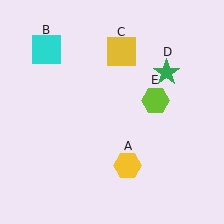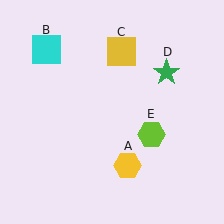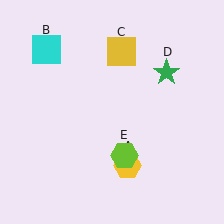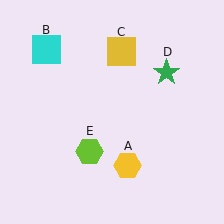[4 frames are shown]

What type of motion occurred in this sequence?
The lime hexagon (object E) rotated clockwise around the center of the scene.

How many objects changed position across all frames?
1 object changed position: lime hexagon (object E).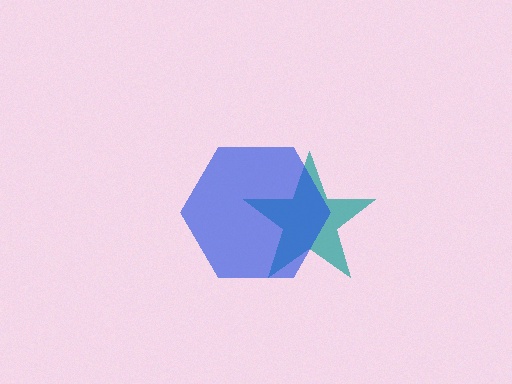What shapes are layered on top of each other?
The layered shapes are: a teal star, a blue hexagon.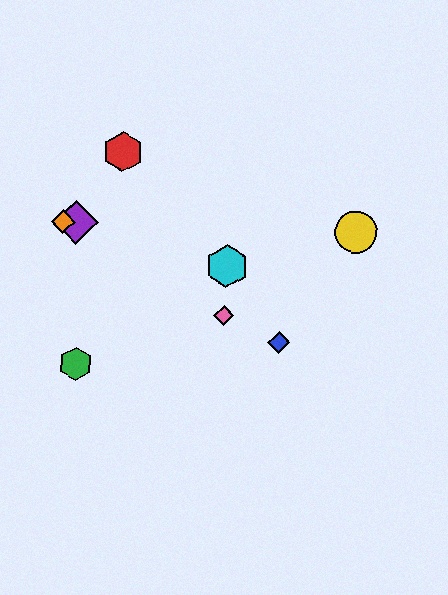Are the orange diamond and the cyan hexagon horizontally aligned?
No, the orange diamond is at y≈221 and the cyan hexagon is at y≈266.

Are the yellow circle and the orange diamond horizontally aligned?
Yes, both are at y≈232.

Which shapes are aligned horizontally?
The yellow circle, the purple diamond, the orange diamond are aligned horizontally.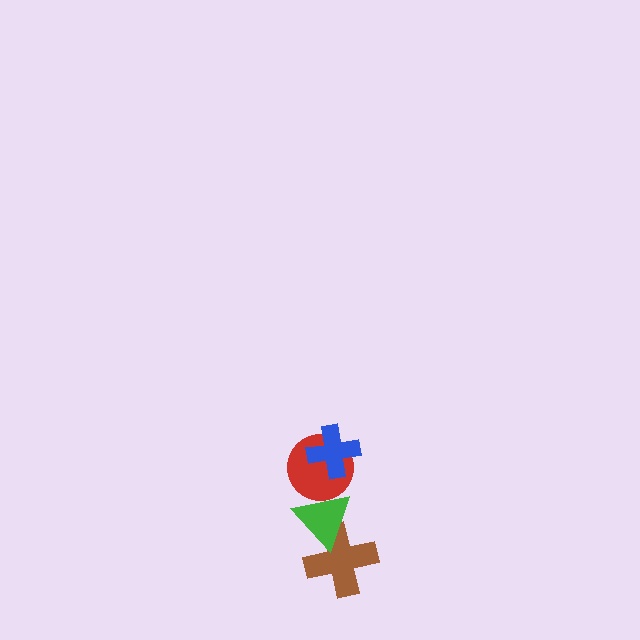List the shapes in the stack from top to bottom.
From top to bottom: the blue cross, the red circle, the green triangle, the brown cross.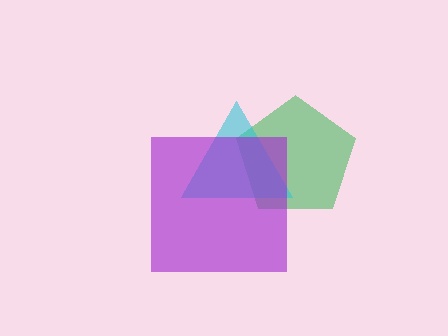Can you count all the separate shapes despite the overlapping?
Yes, there are 3 separate shapes.